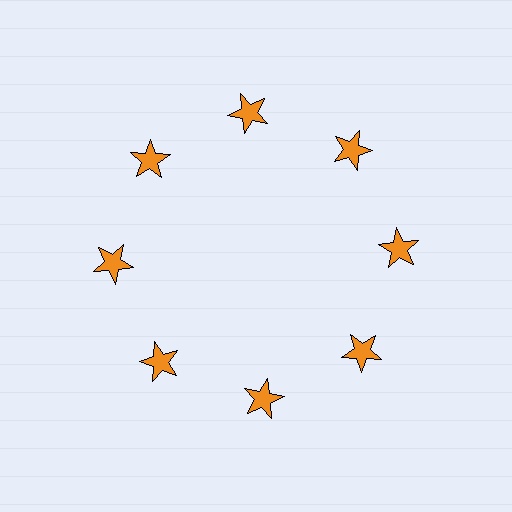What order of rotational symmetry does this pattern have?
This pattern has 8-fold rotational symmetry.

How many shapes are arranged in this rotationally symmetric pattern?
There are 8 shapes, arranged in 8 groups of 1.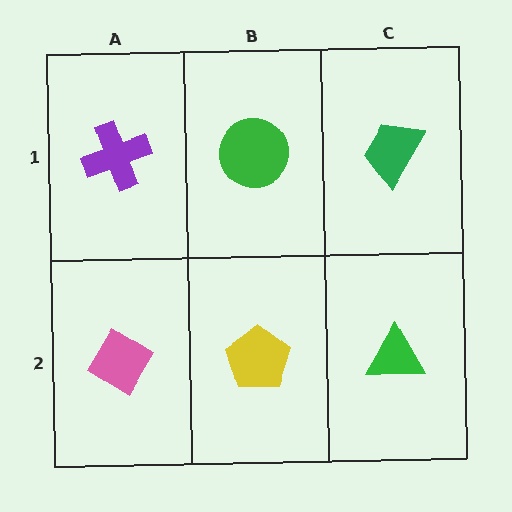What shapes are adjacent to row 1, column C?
A green triangle (row 2, column C), a green circle (row 1, column B).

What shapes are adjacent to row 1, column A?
A pink diamond (row 2, column A), a green circle (row 1, column B).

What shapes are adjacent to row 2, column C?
A green trapezoid (row 1, column C), a yellow pentagon (row 2, column B).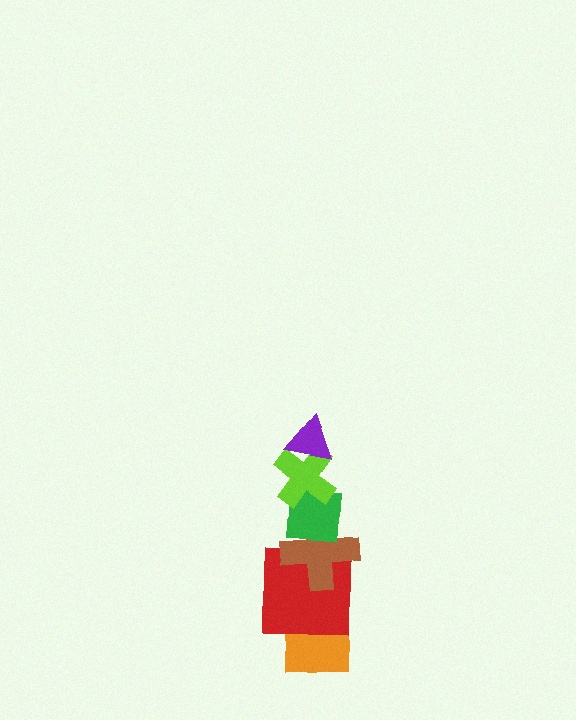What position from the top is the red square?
The red square is 5th from the top.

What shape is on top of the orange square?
The red square is on top of the orange square.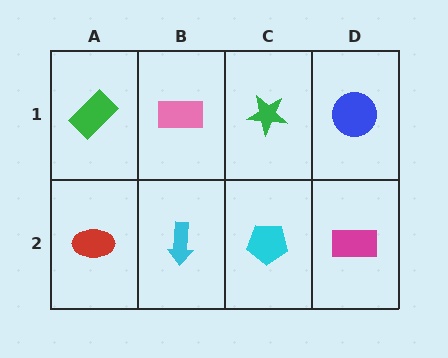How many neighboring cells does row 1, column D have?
2.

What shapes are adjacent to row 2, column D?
A blue circle (row 1, column D), a cyan pentagon (row 2, column C).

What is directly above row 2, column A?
A green rectangle.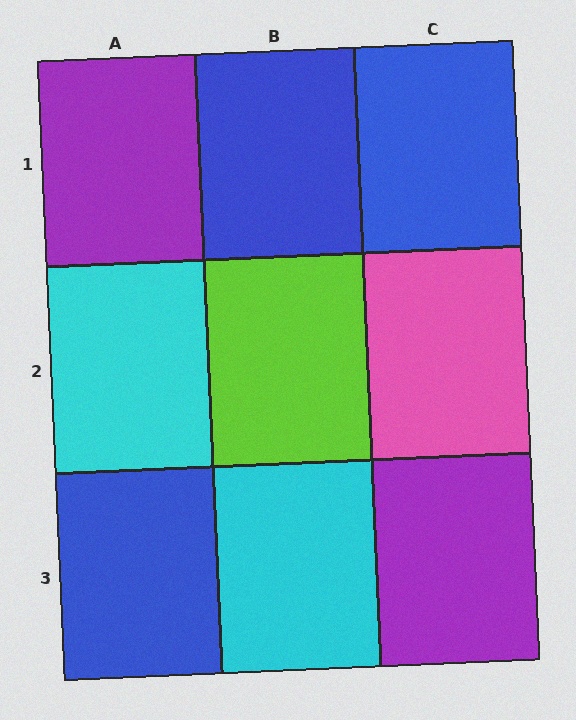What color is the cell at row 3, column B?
Cyan.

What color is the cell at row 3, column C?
Purple.